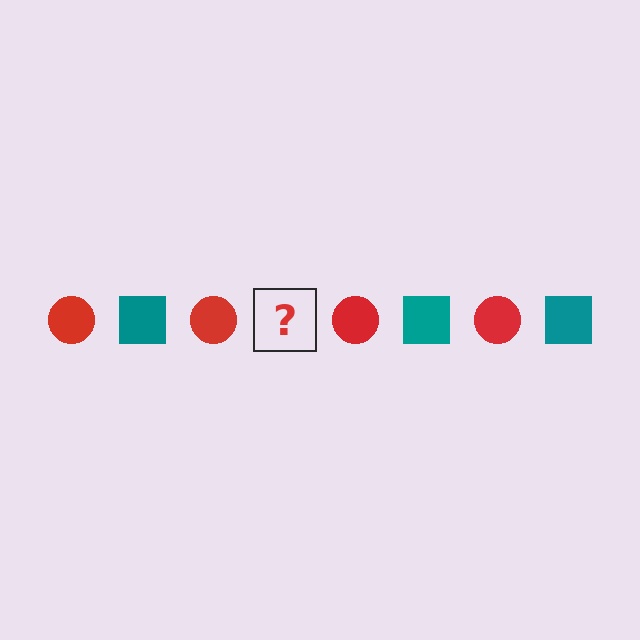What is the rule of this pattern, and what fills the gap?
The rule is that the pattern alternates between red circle and teal square. The gap should be filled with a teal square.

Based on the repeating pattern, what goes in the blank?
The blank should be a teal square.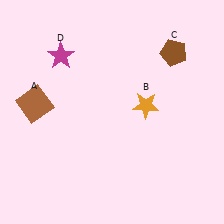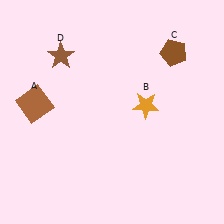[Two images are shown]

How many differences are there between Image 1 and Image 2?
There is 1 difference between the two images.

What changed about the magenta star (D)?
In Image 1, D is magenta. In Image 2, it changed to brown.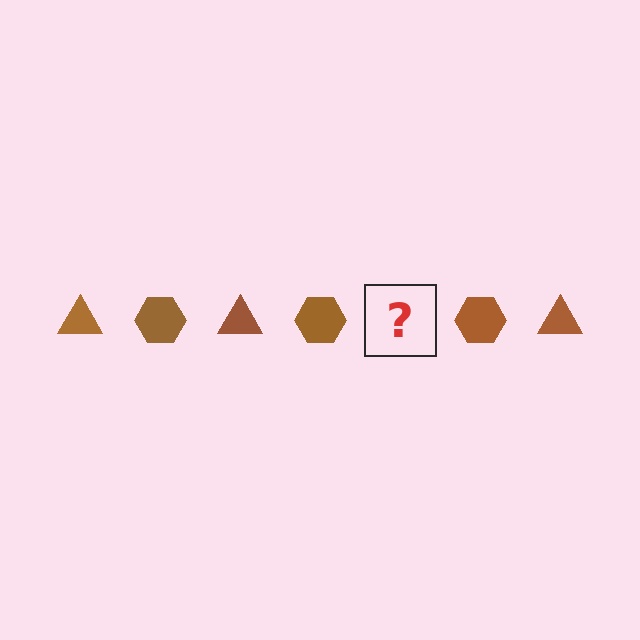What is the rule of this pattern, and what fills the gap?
The rule is that the pattern cycles through triangle, hexagon shapes in brown. The gap should be filled with a brown triangle.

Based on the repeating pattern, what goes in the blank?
The blank should be a brown triangle.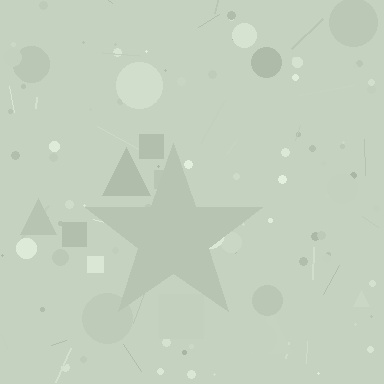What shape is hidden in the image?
A star is hidden in the image.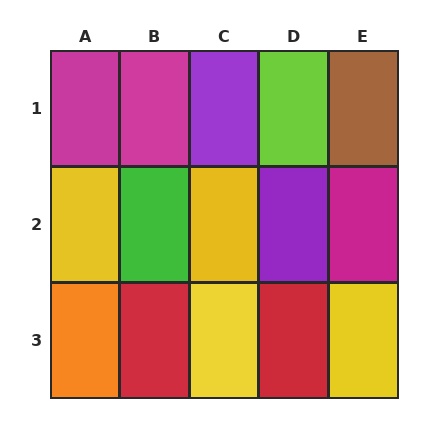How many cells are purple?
2 cells are purple.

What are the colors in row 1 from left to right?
Magenta, magenta, purple, lime, brown.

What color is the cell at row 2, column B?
Green.